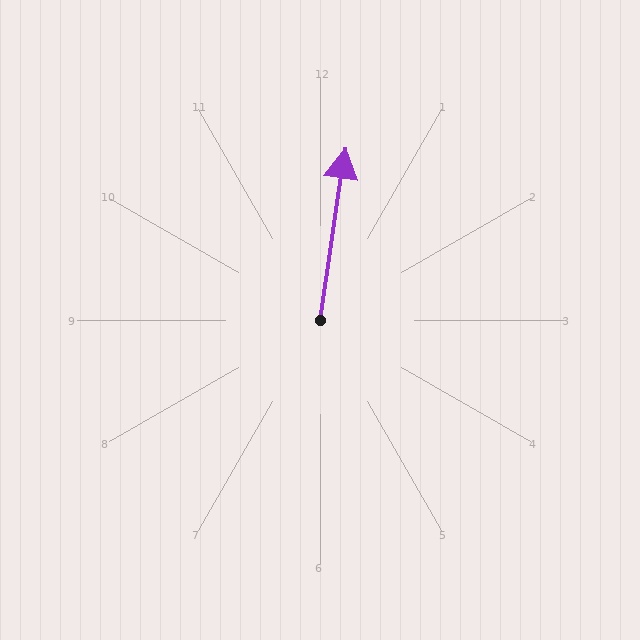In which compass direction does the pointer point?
North.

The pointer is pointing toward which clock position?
Roughly 12 o'clock.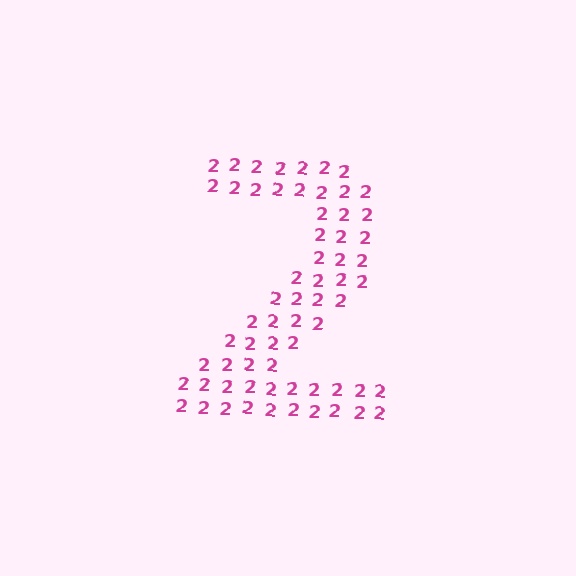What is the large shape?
The large shape is the digit 2.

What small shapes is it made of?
It is made of small digit 2's.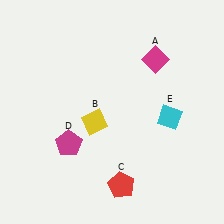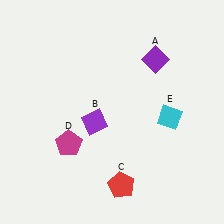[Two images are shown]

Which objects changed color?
A changed from magenta to purple. B changed from yellow to purple.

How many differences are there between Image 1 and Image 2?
There are 2 differences between the two images.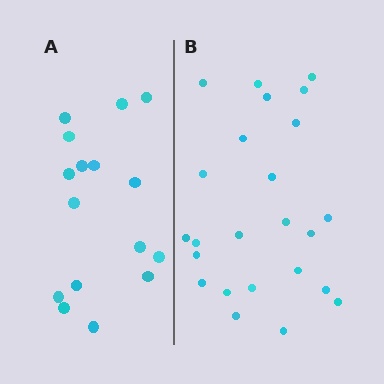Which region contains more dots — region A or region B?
Region B (the right region) has more dots.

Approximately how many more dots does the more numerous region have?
Region B has roughly 8 or so more dots than region A.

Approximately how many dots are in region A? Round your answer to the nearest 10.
About 20 dots. (The exact count is 16, which rounds to 20.)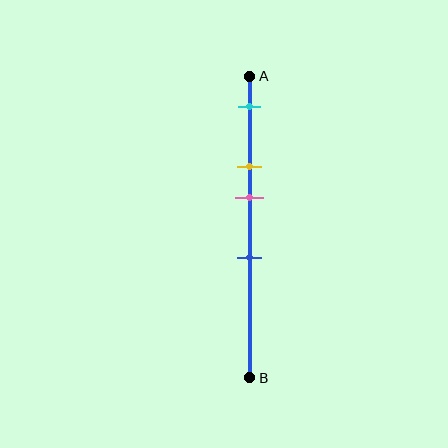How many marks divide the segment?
There are 4 marks dividing the segment.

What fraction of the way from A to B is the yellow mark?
The yellow mark is approximately 30% (0.3) of the way from A to B.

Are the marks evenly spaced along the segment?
No, the marks are not evenly spaced.